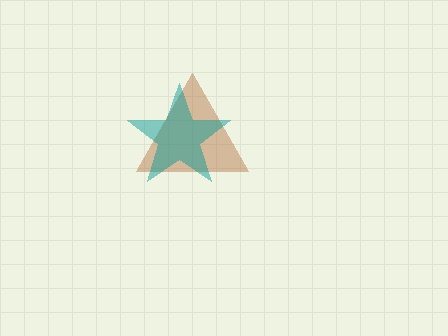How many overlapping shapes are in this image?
There are 2 overlapping shapes in the image.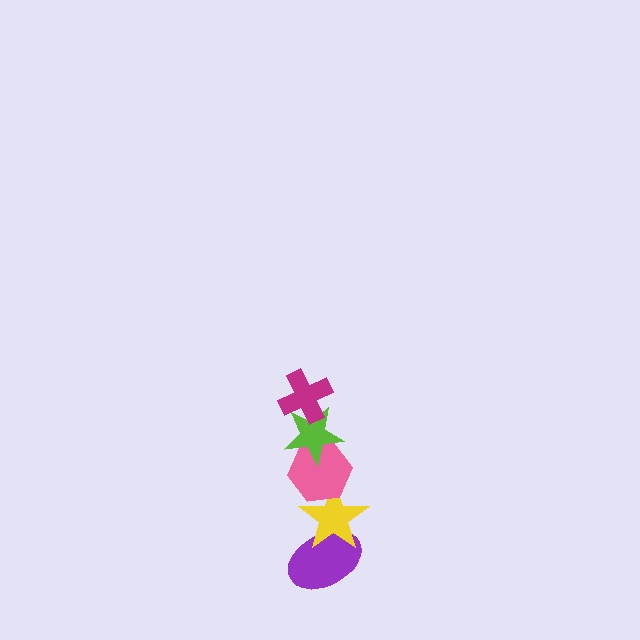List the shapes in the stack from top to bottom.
From top to bottom: the magenta cross, the lime star, the pink hexagon, the yellow star, the purple ellipse.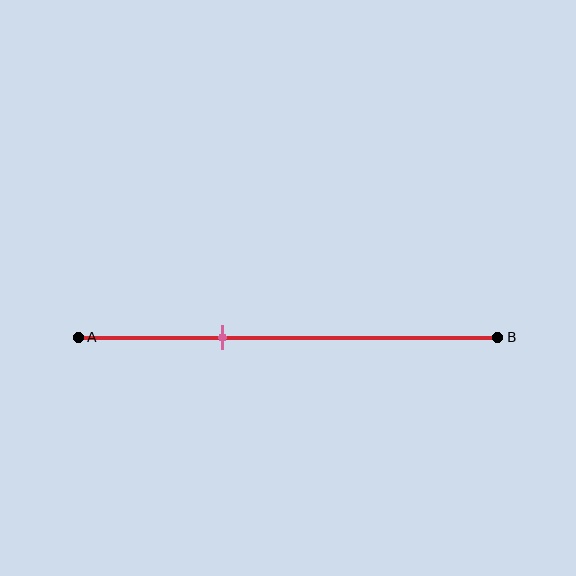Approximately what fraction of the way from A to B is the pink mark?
The pink mark is approximately 35% of the way from A to B.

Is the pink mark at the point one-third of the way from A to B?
Yes, the mark is approximately at the one-third point.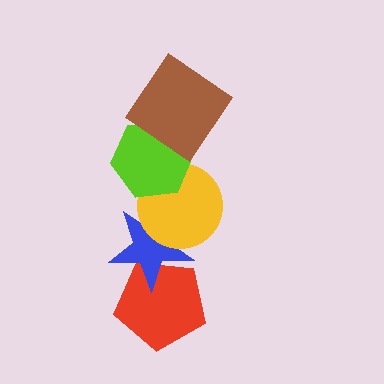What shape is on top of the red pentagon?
The blue star is on top of the red pentagon.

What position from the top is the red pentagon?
The red pentagon is 5th from the top.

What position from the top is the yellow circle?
The yellow circle is 3rd from the top.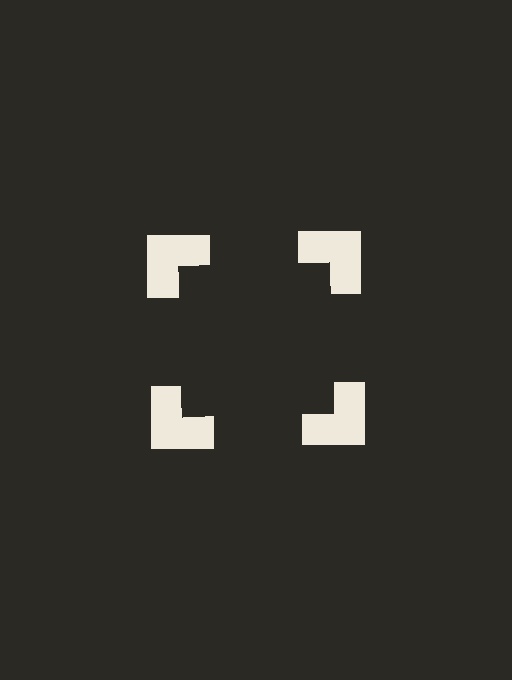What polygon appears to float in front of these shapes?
An illusory square — its edges are inferred from the aligned wedge cuts in the notched squares, not physically drawn.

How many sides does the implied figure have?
4 sides.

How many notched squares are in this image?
There are 4 — one at each vertex of the illusory square.